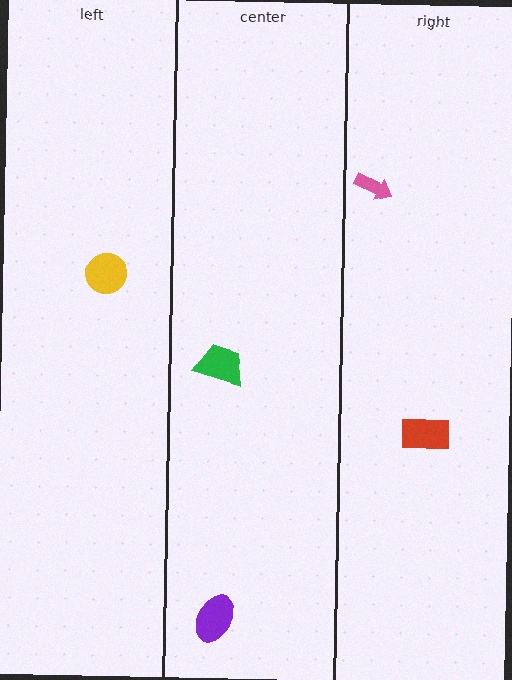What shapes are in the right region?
The pink arrow, the red rectangle.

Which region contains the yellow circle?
The left region.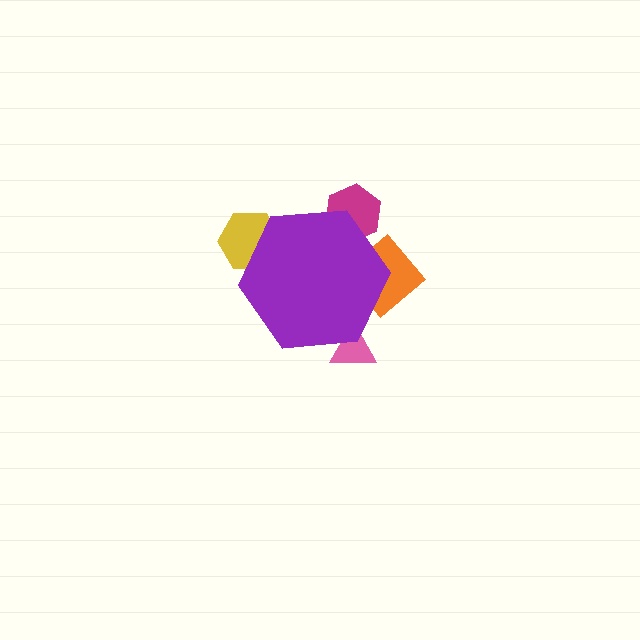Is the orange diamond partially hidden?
Yes, the orange diamond is partially hidden behind the purple hexagon.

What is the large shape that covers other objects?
A purple hexagon.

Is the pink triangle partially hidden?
Yes, the pink triangle is partially hidden behind the purple hexagon.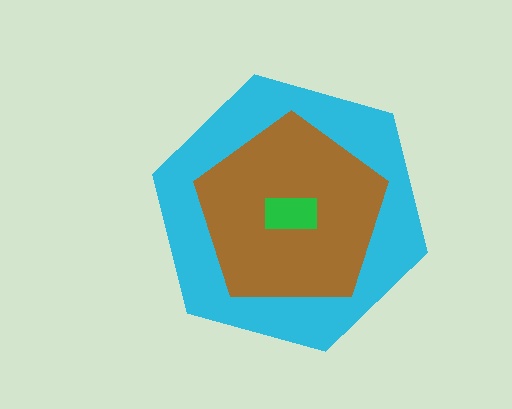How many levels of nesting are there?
3.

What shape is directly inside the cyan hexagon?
The brown pentagon.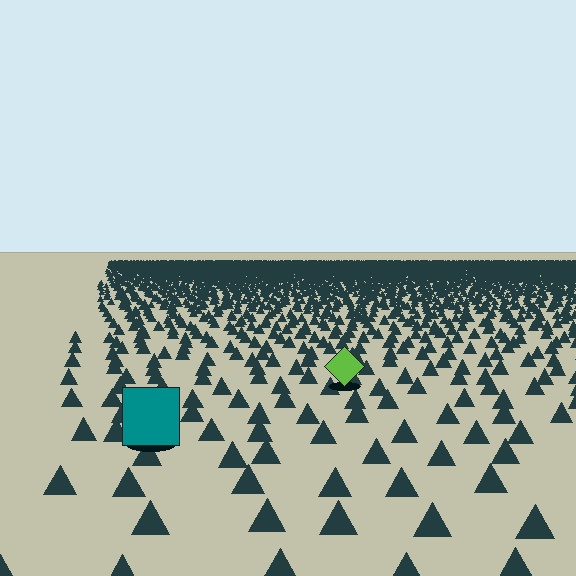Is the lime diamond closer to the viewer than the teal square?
No. The teal square is closer — you can tell from the texture gradient: the ground texture is coarser near it.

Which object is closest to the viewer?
The teal square is closest. The texture marks near it are larger and more spread out.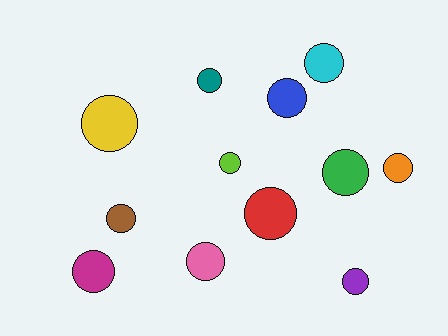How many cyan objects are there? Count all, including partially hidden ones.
There is 1 cyan object.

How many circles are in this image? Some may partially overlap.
There are 12 circles.